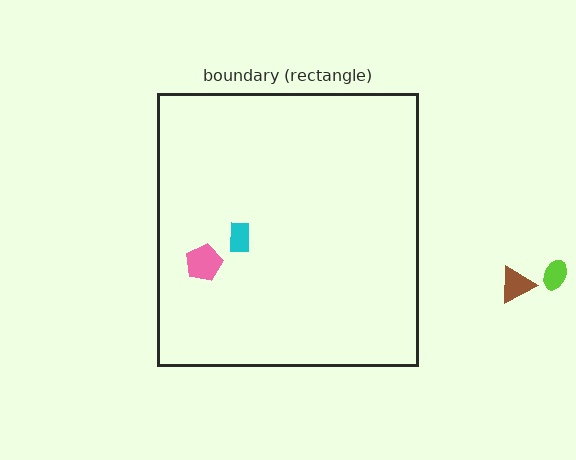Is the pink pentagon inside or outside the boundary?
Inside.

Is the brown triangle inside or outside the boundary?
Outside.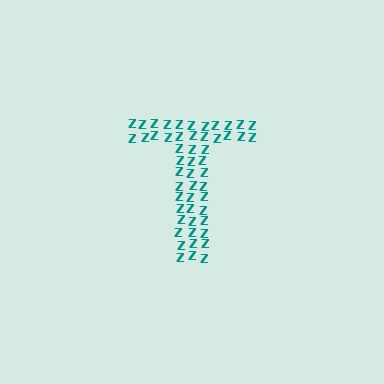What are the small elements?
The small elements are letter Z's.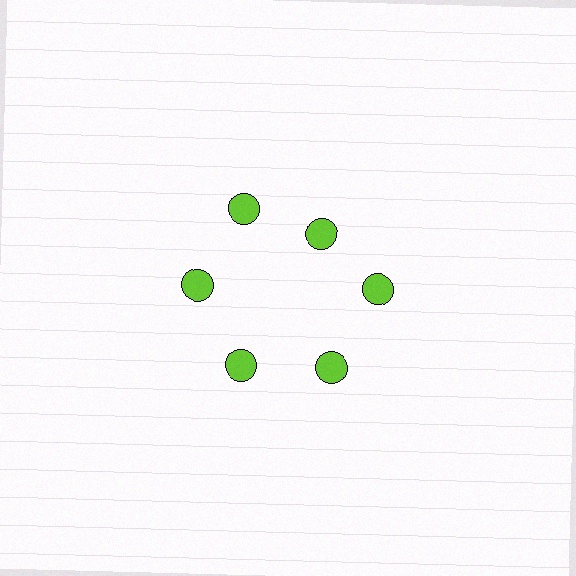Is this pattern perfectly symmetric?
No. The 6 lime circles are arranged in a ring, but one element near the 1 o'clock position is pulled inward toward the center, breaking the 6-fold rotational symmetry.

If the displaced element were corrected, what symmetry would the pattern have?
It would have 6-fold rotational symmetry — the pattern would map onto itself every 60 degrees.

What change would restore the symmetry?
The symmetry would be restored by moving it outward, back onto the ring so that all 6 circles sit at equal angles and equal distance from the center.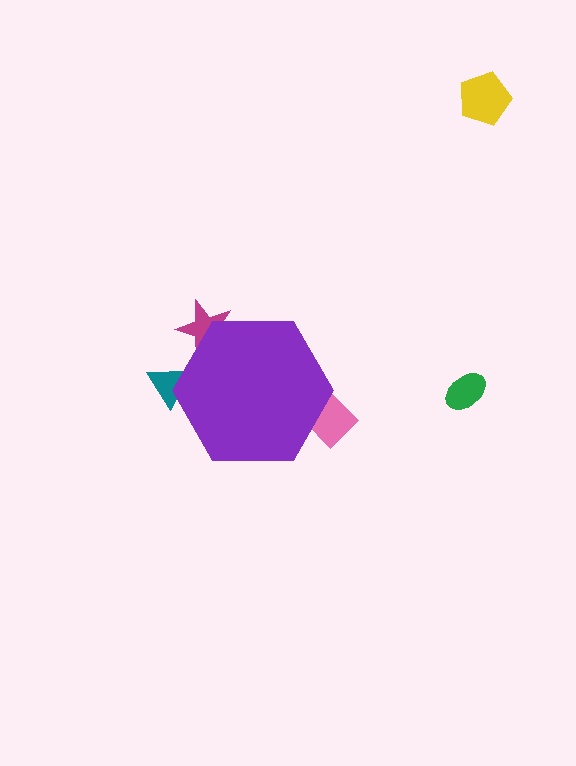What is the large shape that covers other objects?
A purple hexagon.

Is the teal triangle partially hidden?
Yes, the teal triangle is partially hidden behind the purple hexagon.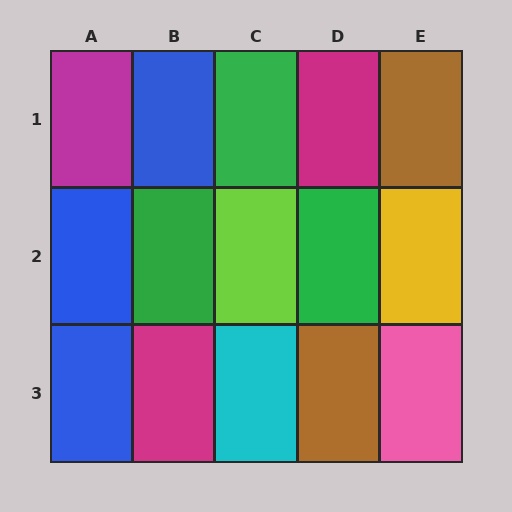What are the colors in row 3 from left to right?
Blue, magenta, cyan, brown, pink.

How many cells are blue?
3 cells are blue.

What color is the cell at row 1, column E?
Brown.